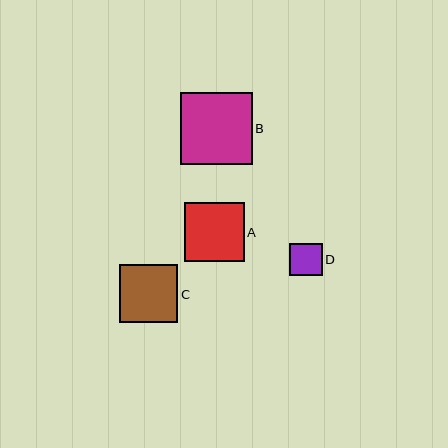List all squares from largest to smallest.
From largest to smallest: B, A, C, D.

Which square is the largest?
Square B is the largest with a size of approximately 72 pixels.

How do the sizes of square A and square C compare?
Square A and square C are approximately the same size.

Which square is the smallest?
Square D is the smallest with a size of approximately 32 pixels.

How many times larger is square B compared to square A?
Square B is approximately 1.2 times the size of square A.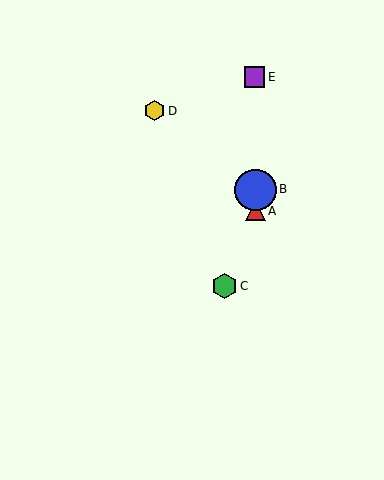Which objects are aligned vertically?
Objects A, B, E are aligned vertically.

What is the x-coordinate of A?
Object A is at x≈255.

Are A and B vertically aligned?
Yes, both are at x≈255.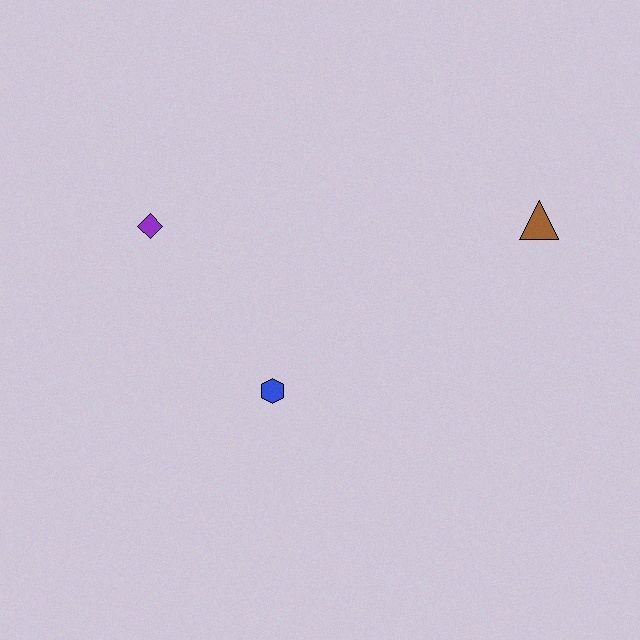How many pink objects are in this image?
There are no pink objects.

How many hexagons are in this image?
There is 1 hexagon.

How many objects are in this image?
There are 3 objects.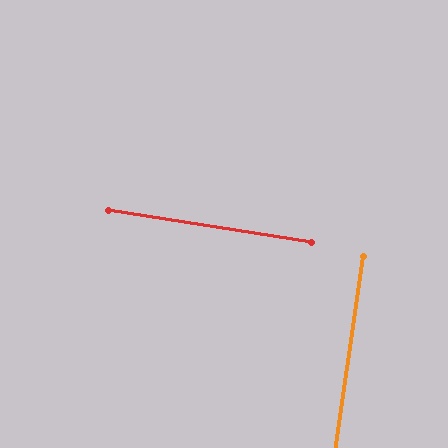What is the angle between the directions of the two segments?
Approximately 89 degrees.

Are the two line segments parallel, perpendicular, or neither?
Perpendicular — they meet at approximately 89°.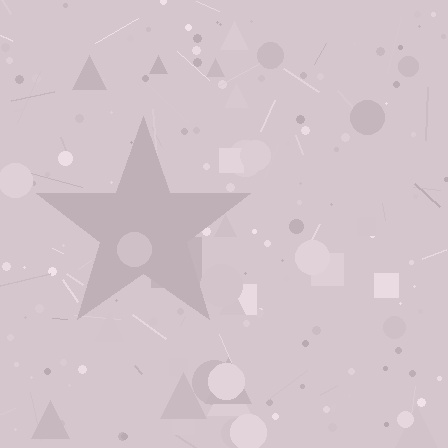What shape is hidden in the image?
A star is hidden in the image.